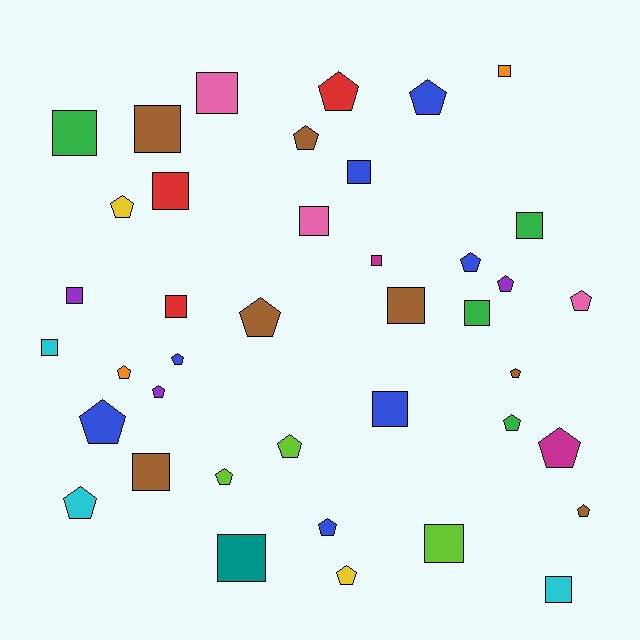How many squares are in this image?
There are 19 squares.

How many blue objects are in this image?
There are 7 blue objects.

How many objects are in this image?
There are 40 objects.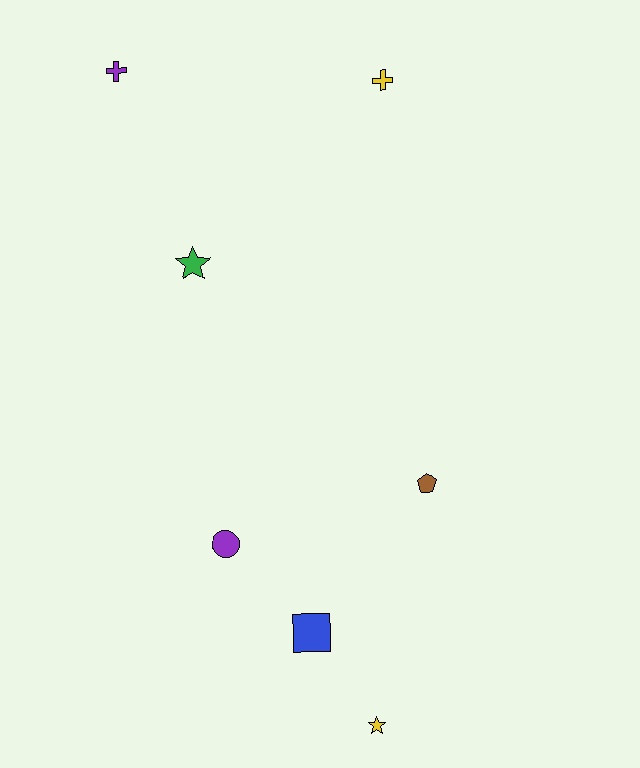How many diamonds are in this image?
There are no diamonds.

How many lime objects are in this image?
There are no lime objects.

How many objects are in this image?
There are 7 objects.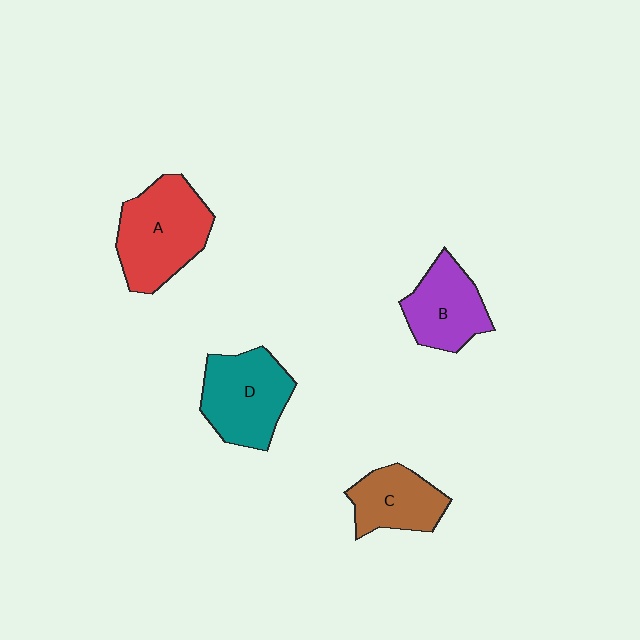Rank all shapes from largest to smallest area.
From largest to smallest: A (red), D (teal), B (purple), C (brown).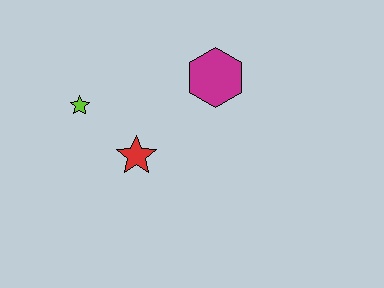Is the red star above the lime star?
No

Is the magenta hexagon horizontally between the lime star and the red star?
No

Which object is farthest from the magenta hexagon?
The lime star is farthest from the magenta hexagon.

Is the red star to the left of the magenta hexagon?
Yes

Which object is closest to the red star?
The lime star is closest to the red star.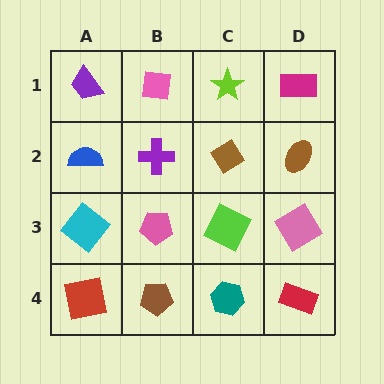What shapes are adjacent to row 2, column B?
A pink square (row 1, column B), a pink pentagon (row 3, column B), a blue semicircle (row 2, column A), a brown diamond (row 2, column C).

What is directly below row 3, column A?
A red square.